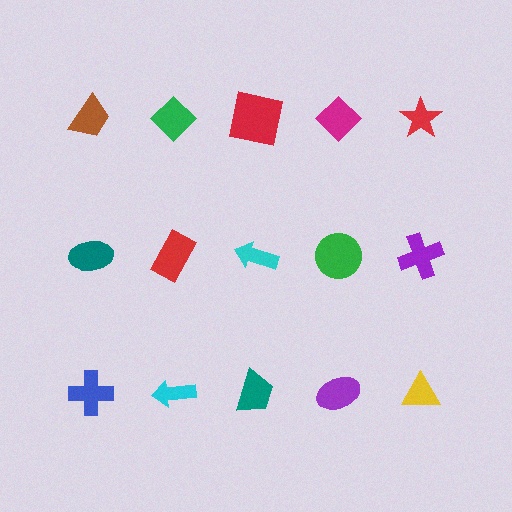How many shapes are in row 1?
5 shapes.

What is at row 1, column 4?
A magenta diamond.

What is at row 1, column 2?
A green diamond.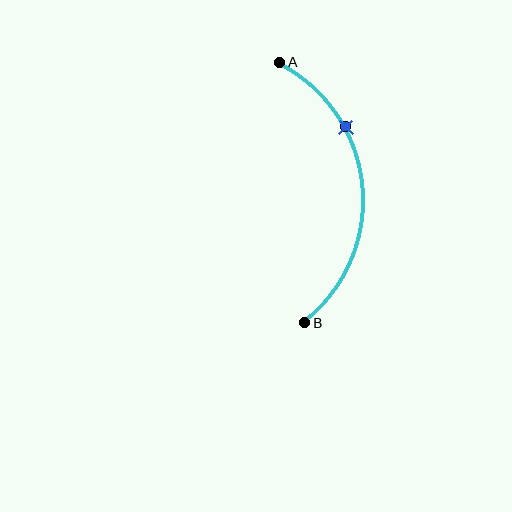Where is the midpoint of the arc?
The arc midpoint is the point on the curve farthest from the straight line joining A and B. It sits to the right of that line.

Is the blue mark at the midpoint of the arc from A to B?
No. The blue mark lies on the arc but is closer to endpoint A. The arc midpoint would be at the point on the curve equidistant along the arc from both A and B.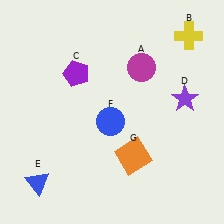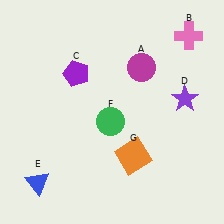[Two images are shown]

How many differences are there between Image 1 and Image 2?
There are 2 differences between the two images.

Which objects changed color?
B changed from yellow to pink. F changed from blue to green.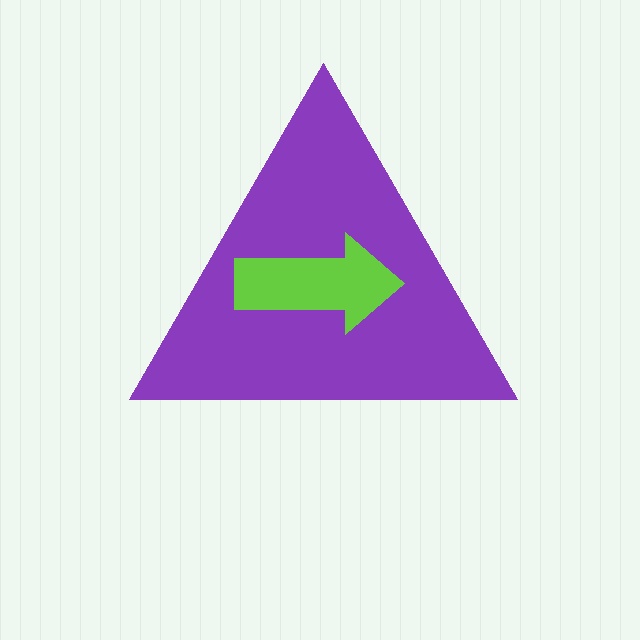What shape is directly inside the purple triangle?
The lime arrow.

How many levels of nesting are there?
2.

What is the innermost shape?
The lime arrow.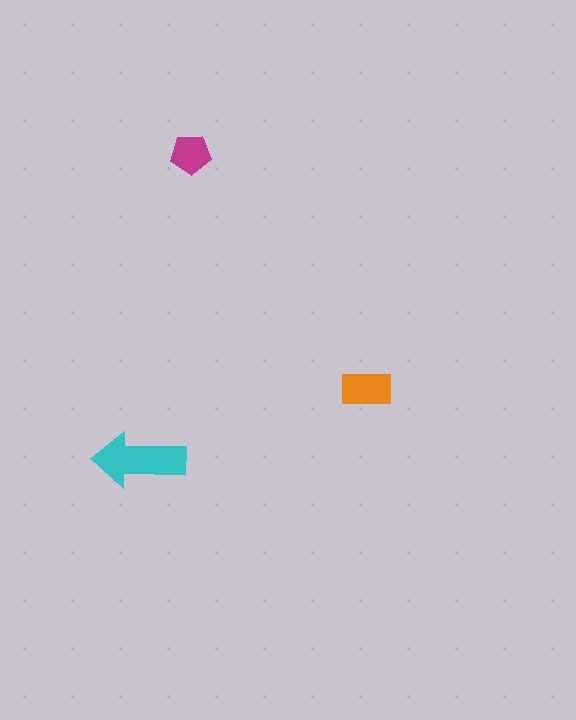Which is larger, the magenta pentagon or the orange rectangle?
The orange rectangle.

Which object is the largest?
The cyan arrow.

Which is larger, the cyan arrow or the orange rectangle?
The cyan arrow.